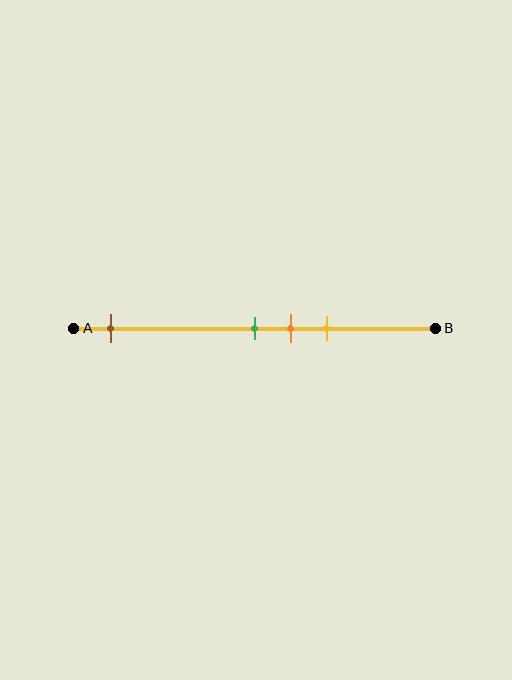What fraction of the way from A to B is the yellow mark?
The yellow mark is approximately 70% (0.7) of the way from A to B.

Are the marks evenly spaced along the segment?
No, the marks are not evenly spaced.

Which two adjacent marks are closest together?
The green and orange marks are the closest adjacent pair.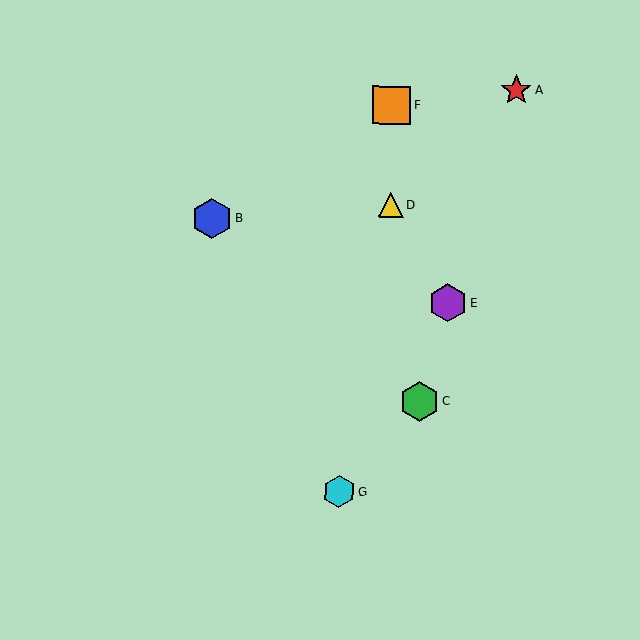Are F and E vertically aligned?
No, F is at x≈392 and E is at x≈448.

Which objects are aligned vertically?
Objects D, F are aligned vertically.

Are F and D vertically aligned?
Yes, both are at x≈392.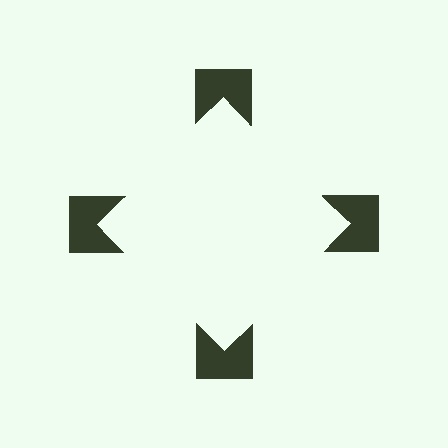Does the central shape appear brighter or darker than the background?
It typically appears slightly brighter than the background, even though no actual brightness change is drawn.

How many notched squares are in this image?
There are 4 — one at each vertex of the illusory square.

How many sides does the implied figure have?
4 sides.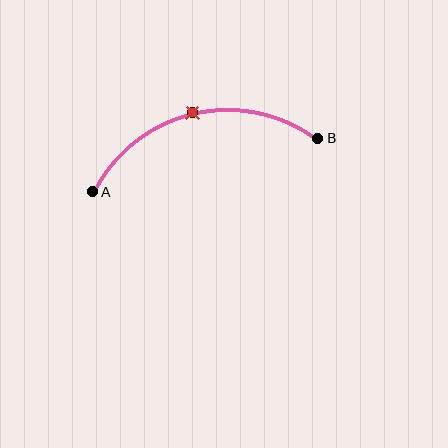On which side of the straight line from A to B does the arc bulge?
The arc bulges above the straight line connecting A and B.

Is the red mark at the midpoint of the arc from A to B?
Yes. The red mark lies on the arc at equal arc-length from both A and B — it is the arc midpoint.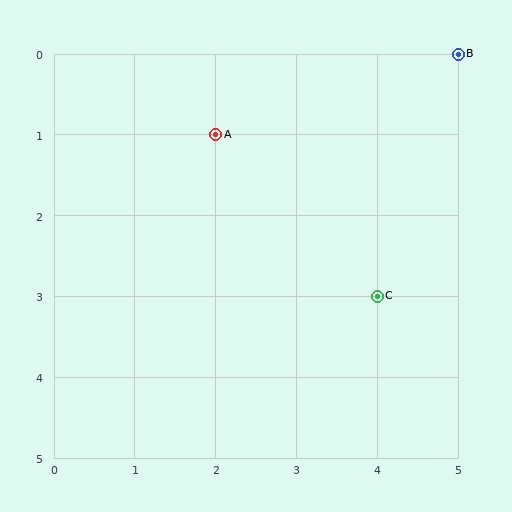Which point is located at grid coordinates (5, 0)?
Point B is at (5, 0).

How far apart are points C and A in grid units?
Points C and A are 2 columns and 2 rows apart (about 2.8 grid units diagonally).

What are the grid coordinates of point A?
Point A is at grid coordinates (2, 1).